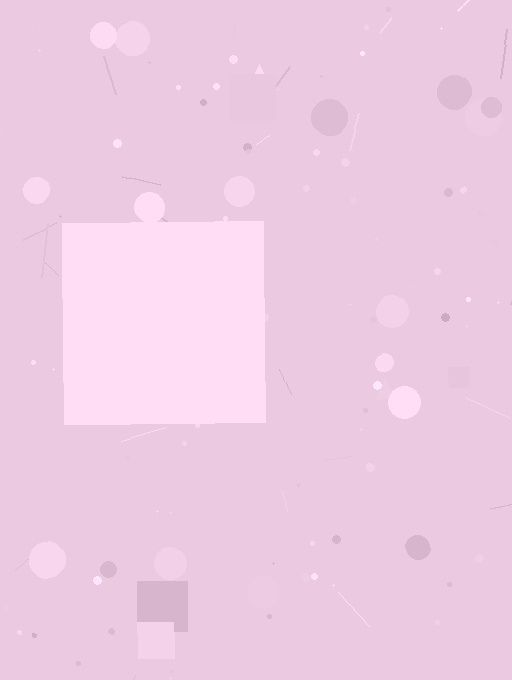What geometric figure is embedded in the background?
A square is embedded in the background.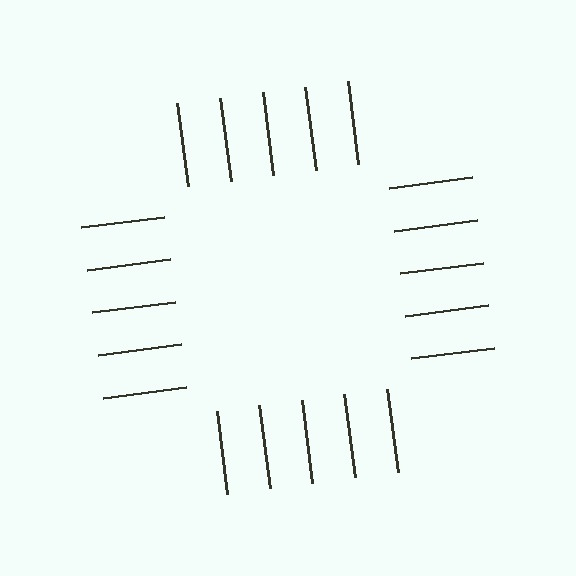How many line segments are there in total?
20 — 5 along each of the 4 edges.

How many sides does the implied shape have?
4 sides — the line-ends trace a square.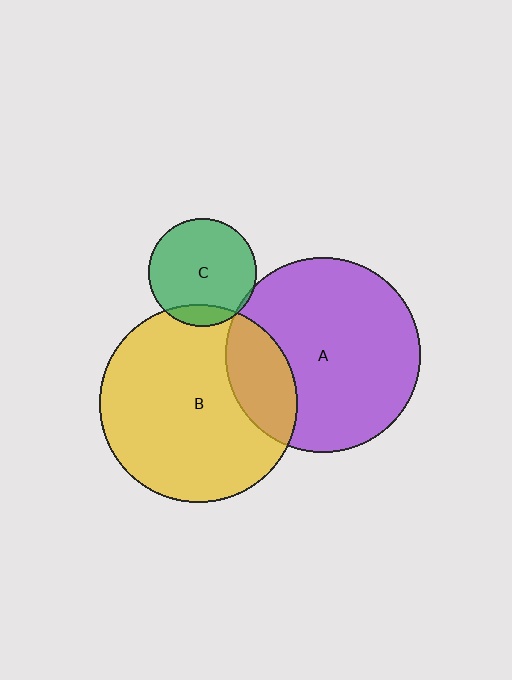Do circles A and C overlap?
Yes.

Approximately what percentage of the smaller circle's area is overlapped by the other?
Approximately 5%.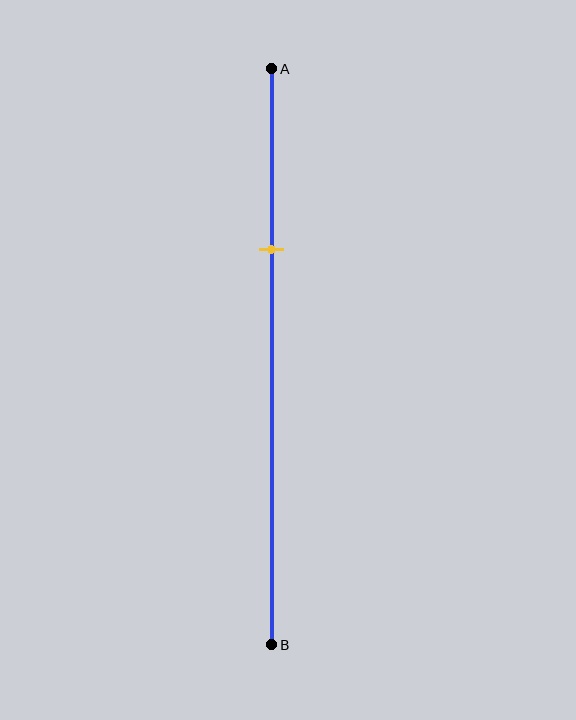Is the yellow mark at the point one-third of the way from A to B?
Yes, the mark is approximately at the one-third point.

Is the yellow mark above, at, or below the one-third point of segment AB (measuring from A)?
The yellow mark is approximately at the one-third point of segment AB.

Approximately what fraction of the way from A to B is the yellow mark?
The yellow mark is approximately 30% of the way from A to B.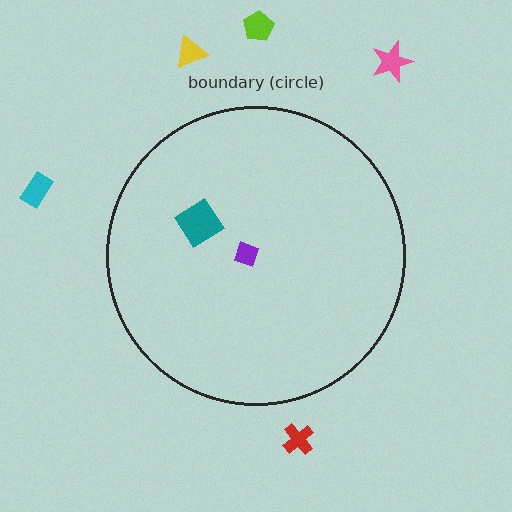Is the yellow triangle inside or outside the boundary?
Outside.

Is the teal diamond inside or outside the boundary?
Inside.